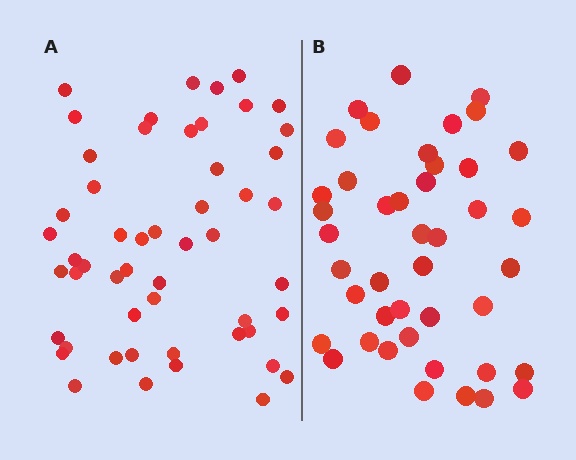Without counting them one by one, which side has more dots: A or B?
Region A (the left region) has more dots.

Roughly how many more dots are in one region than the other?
Region A has roughly 8 or so more dots than region B.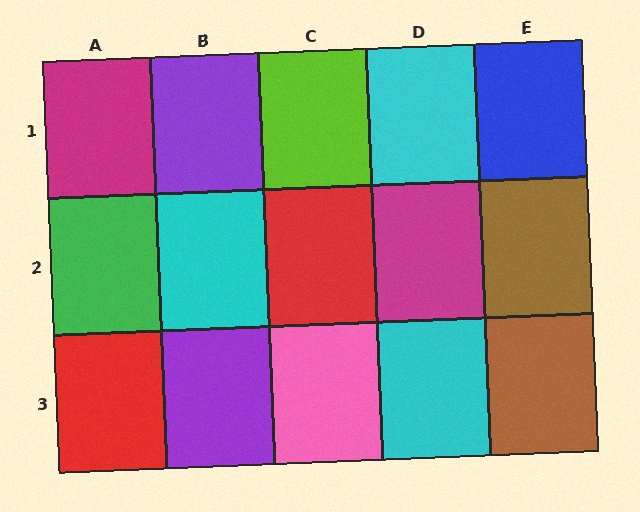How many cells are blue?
1 cell is blue.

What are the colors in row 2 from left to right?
Green, cyan, red, magenta, brown.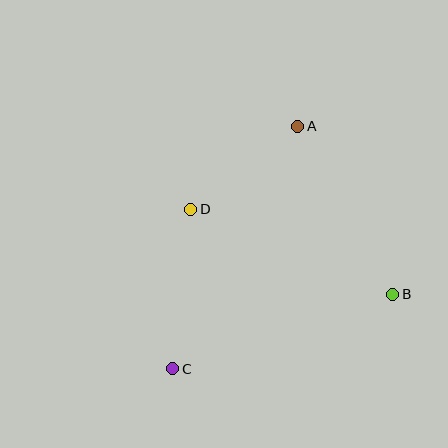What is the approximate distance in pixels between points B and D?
The distance between B and D is approximately 219 pixels.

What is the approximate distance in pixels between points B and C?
The distance between B and C is approximately 233 pixels.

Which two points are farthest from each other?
Points A and C are farthest from each other.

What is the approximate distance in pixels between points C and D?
The distance between C and D is approximately 160 pixels.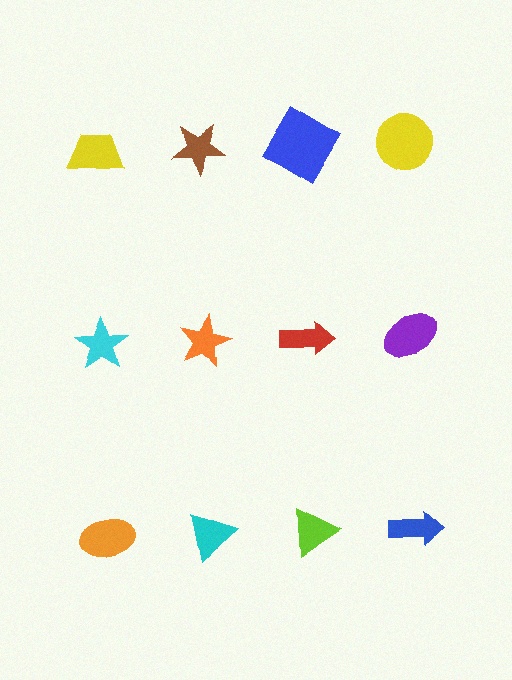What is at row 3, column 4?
A blue arrow.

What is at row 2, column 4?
A purple ellipse.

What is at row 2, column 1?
A cyan star.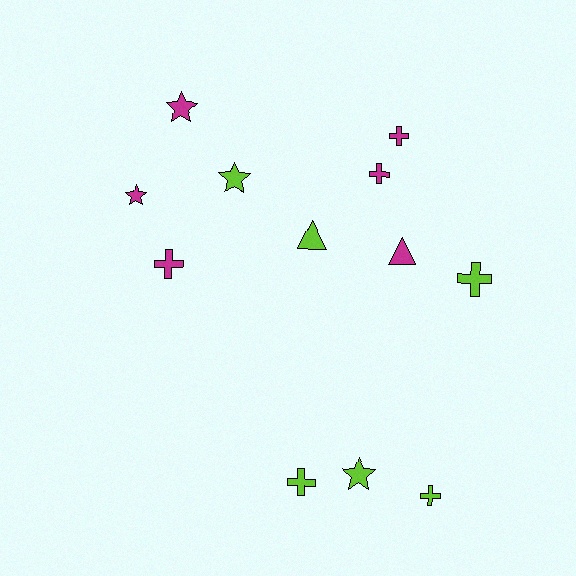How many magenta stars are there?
There are 2 magenta stars.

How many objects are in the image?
There are 12 objects.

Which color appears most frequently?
Magenta, with 6 objects.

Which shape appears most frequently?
Cross, with 6 objects.